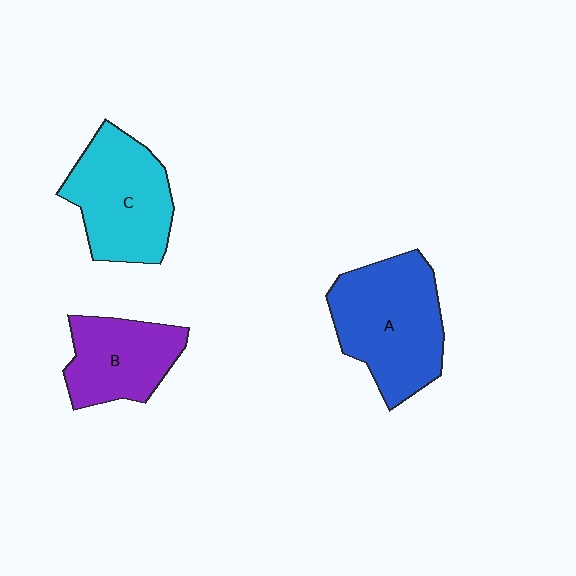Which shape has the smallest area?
Shape B (purple).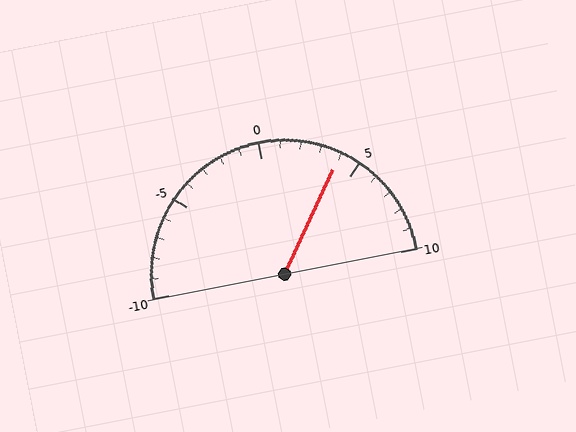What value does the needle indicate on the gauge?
The needle indicates approximately 4.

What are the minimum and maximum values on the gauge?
The gauge ranges from -10 to 10.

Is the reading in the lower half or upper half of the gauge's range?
The reading is in the upper half of the range (-10 to 10).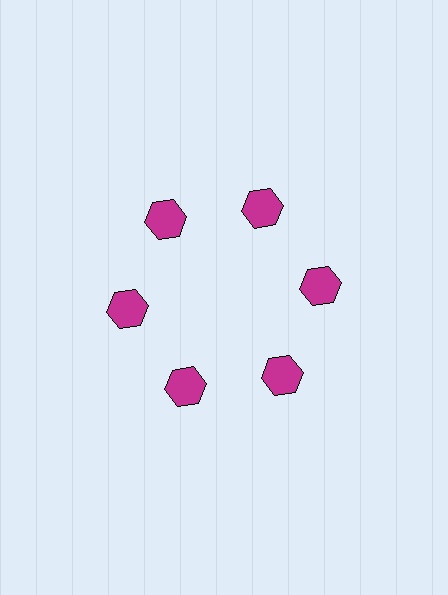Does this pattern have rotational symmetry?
Yes, this pattern has 6-fold rotational symmetry. It looks the same after rotating 60 degrees around the center.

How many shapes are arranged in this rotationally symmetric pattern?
There are 6 shapes, arranged in 6 groups of 1.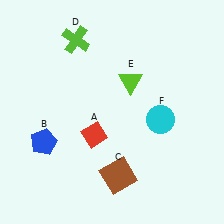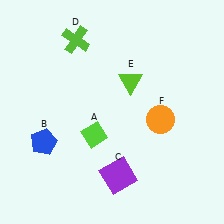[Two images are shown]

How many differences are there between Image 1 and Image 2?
There are 3 differences between the two images.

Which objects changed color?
A changed from red to lime. C changed from brown to purple. F changed from cyan to orange.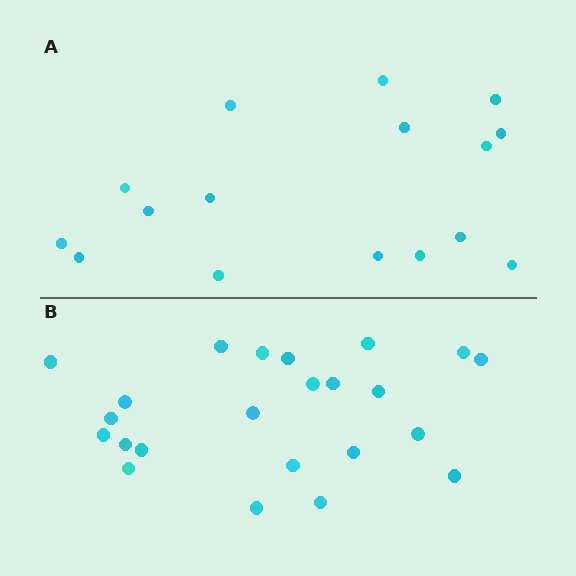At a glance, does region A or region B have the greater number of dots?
Region B (the bottom region) has more dots.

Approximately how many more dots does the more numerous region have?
Region B has roughly 8 or so more dots than region A.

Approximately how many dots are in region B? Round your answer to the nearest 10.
About 20 dots. (The exact count is 23, which rounds to 20.)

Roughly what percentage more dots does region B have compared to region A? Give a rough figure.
About 45% more.